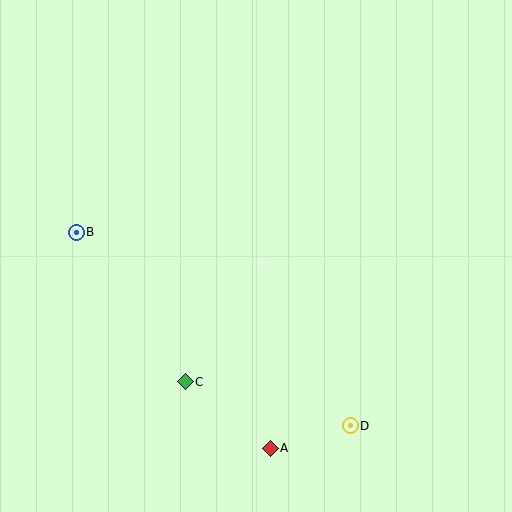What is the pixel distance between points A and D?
The distance between A and D is 83 pixels.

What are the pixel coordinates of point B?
Point B is at (76, 232).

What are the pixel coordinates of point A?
Point A is at (270, 448).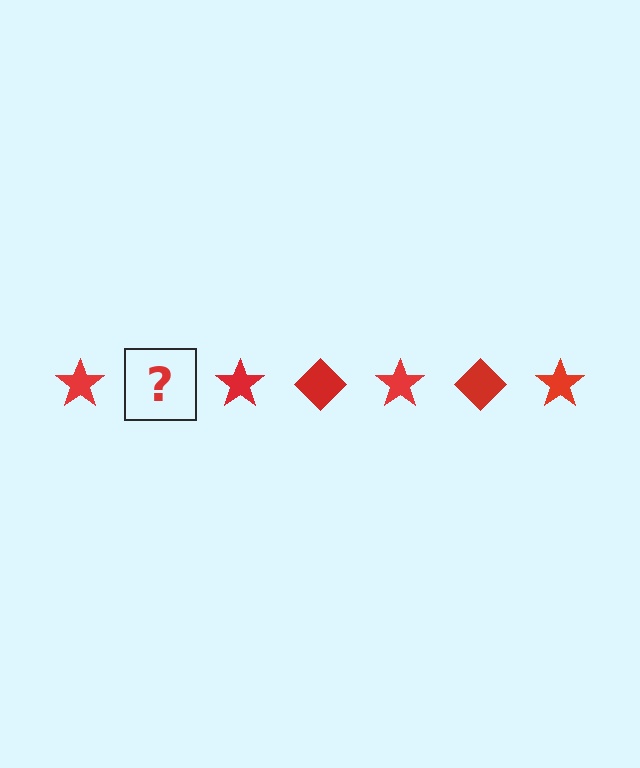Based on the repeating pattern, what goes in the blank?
The blank should be a red diamond.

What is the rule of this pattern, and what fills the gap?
The rule is that the pattern cycles through star, diamond shapes in red. The gap should be filled with a red diamond.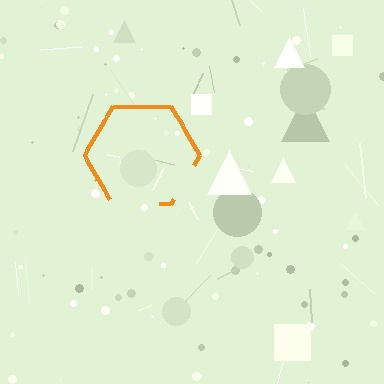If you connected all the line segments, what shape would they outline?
They would outline a hexagon.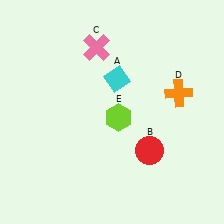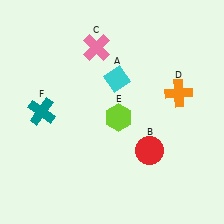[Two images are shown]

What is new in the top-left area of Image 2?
A teal cross (F) was added in the top-left area of Image 2.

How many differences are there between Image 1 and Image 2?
There is 1 difference between the two images.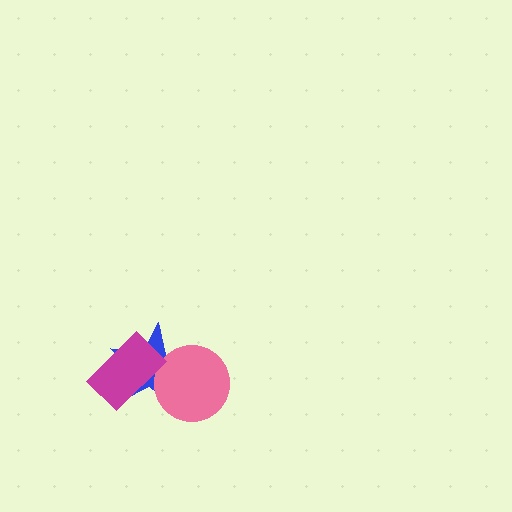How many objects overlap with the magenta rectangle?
1 object overlaps with the magenta rectangle.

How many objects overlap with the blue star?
2 objects overlap with the blue star.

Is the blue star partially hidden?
Yes, it is partially covered by another shape.